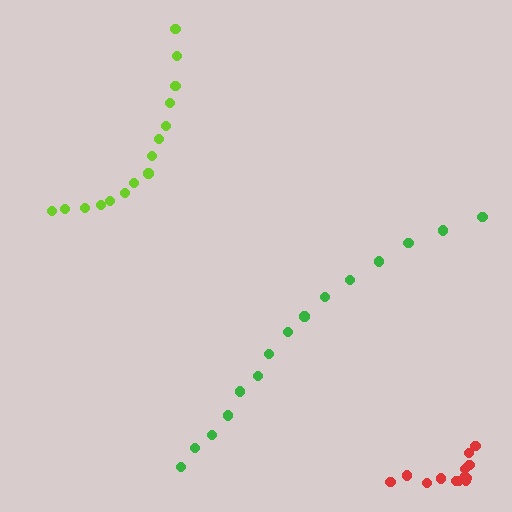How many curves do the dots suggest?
There are 3 distinct paths.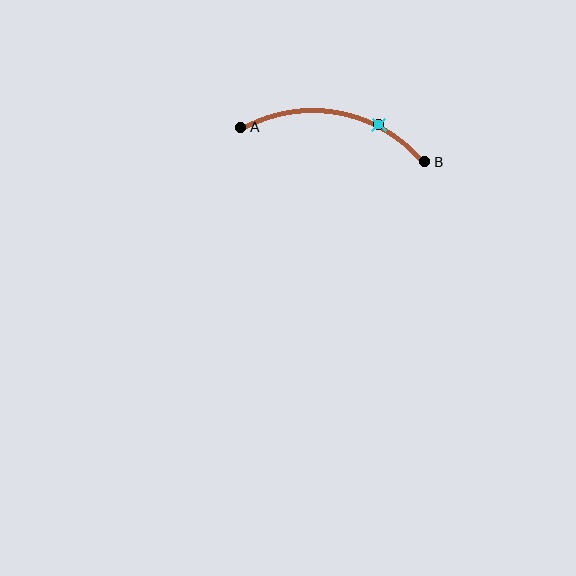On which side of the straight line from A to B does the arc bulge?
The arc bulges above the straight line connecting A and B.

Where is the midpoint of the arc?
The arc midpoint is the point on the curve farthest from the straight line joining A and B. It sits above that line.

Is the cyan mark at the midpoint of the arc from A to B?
No. The cyan mark lies on the arc but is closer to endpoint B. The arc midpoint would be at the point on the curve equidistant along the arc from both A and B.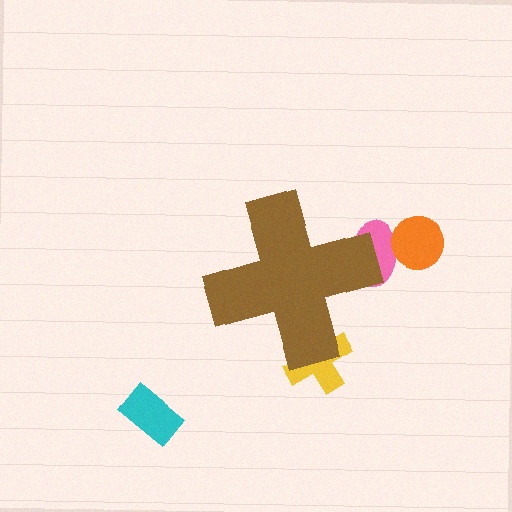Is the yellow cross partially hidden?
Yes, the yellow cross is partially hidden behind the brown cross.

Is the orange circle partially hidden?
No, the orange circle is fully visible.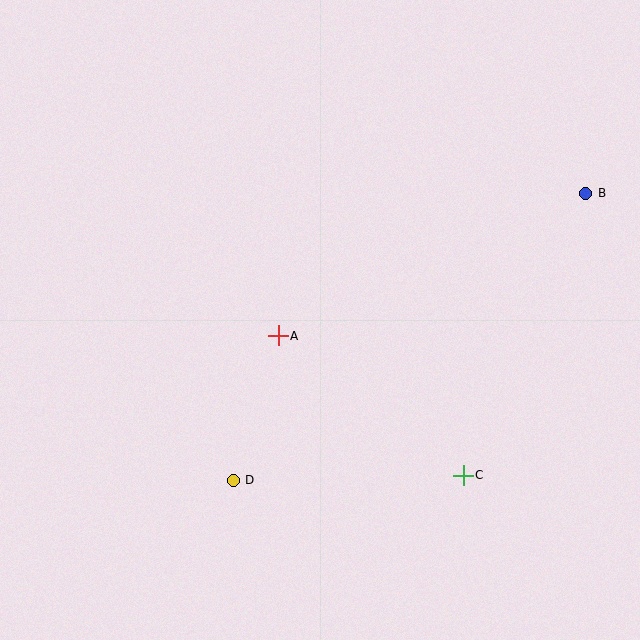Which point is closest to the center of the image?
Point A at (278, 336) is closest to the center.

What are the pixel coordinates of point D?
Point D is at (233, 480).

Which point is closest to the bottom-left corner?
Point D is closest to the bottom-left corner.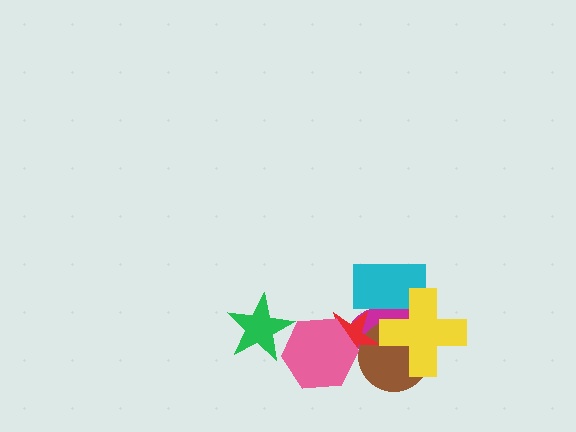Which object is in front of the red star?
The pink hexagon is in front of the red star.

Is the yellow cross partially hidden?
No, no other shape covers it.